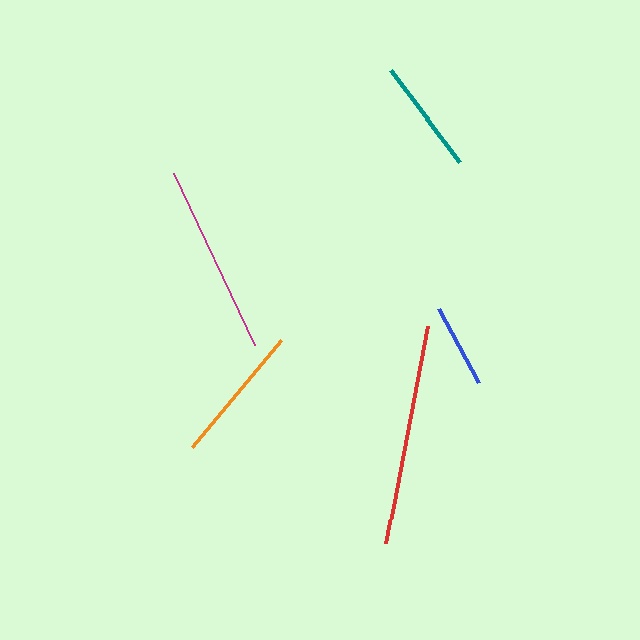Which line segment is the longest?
The red line is the longest at approximately 221 pixels.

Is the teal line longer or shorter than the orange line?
The orange line is longer than the teal line.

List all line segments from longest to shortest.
From longest to shortest: red, magenta, orange, teal, blue.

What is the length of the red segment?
The red segment is approximately 221 pixels long.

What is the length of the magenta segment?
The magenta segment is approximately 190 pixels long.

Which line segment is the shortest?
The blue line is the shortest at approximately 85 pixels.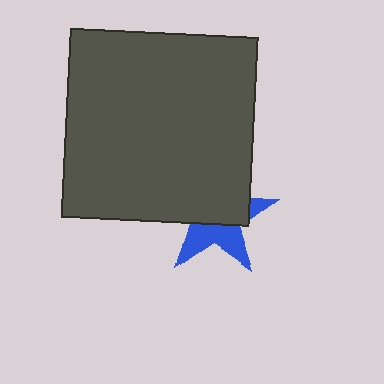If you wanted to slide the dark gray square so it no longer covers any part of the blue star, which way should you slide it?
Slide it up — that is the most direct way to separate the two shapes.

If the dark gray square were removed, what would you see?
You would see the complete blue star.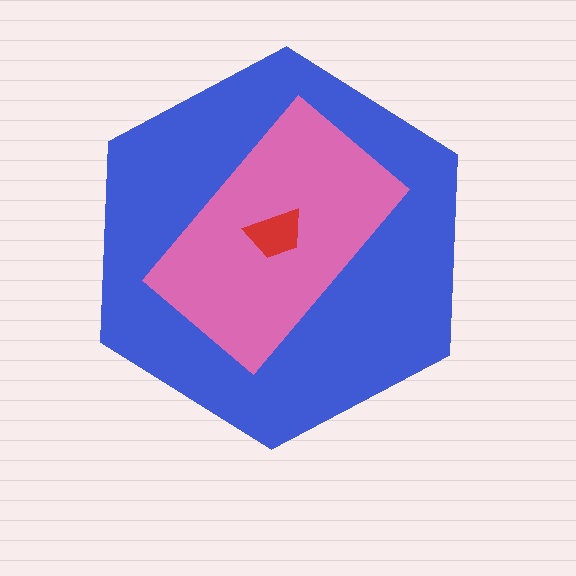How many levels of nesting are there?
3.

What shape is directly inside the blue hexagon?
The pink rectangle.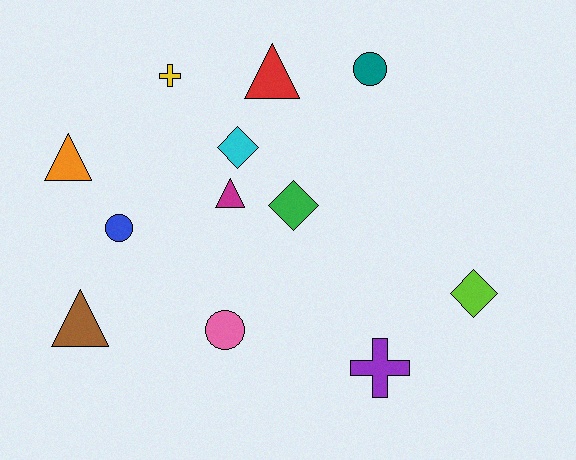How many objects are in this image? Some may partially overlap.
There are 12 objects.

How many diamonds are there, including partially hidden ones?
There are 3 diamonds.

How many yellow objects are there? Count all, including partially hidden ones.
There is 1 yellow object.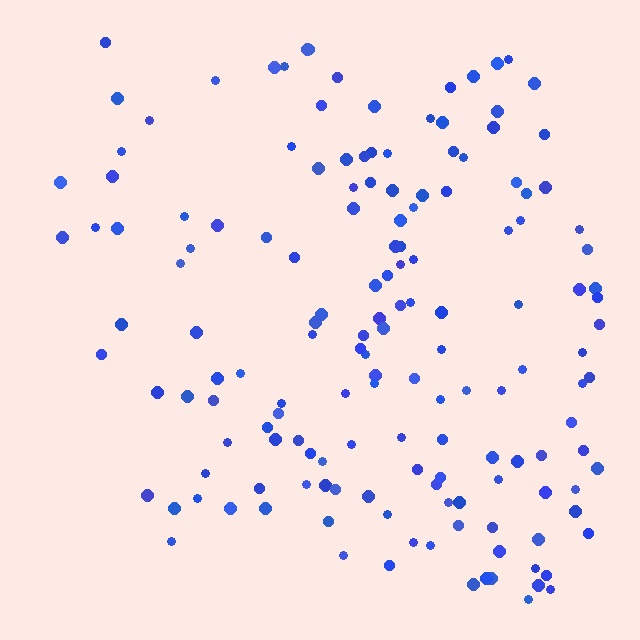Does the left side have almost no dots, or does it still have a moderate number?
Still a moderate number, just noticeably fewer than the right.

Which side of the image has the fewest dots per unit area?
The left.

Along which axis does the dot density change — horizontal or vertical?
Horizontal.